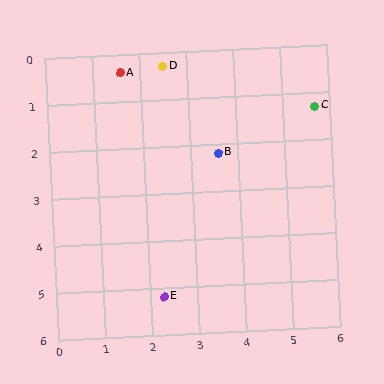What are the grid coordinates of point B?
Point B is at approximately (3.6, 2.2).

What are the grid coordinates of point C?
Point C is at approximately (5.7, 1.3).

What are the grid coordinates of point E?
Point E is at approximately (2.3, 5.2).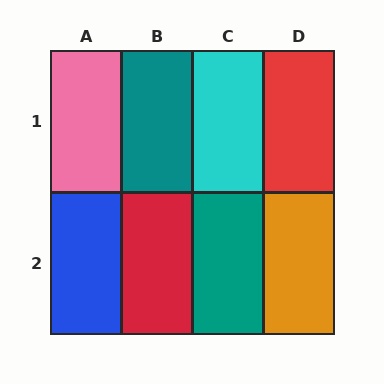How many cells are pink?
1 cell is pink.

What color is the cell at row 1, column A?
Pink.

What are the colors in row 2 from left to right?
Blue, red, teal, orange.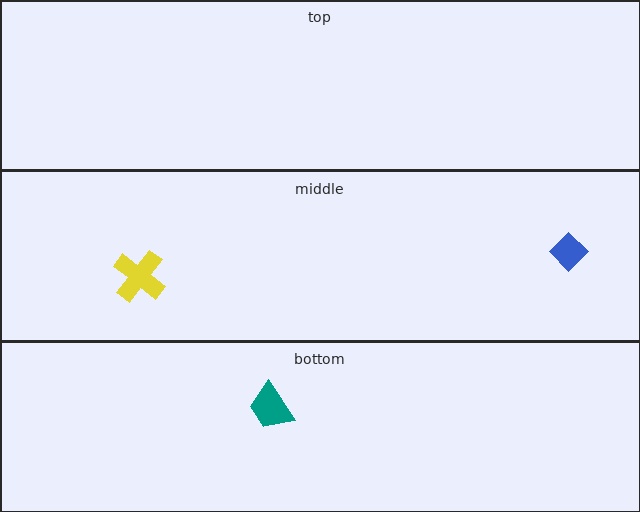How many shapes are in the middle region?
2.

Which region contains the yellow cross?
The middle region.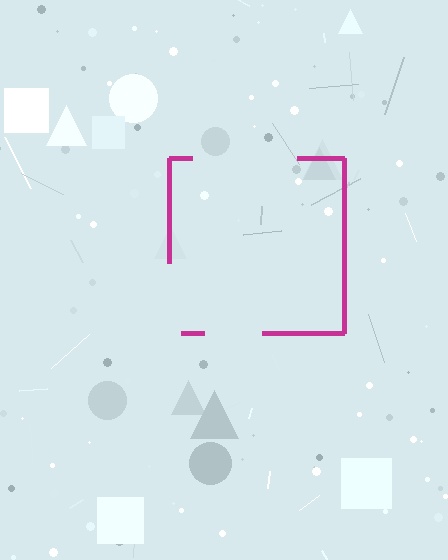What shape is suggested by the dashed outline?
The dashed outline suggests a square.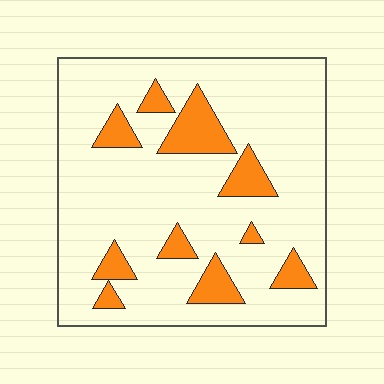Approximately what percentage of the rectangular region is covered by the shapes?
Approximately 15%.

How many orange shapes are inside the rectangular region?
10.